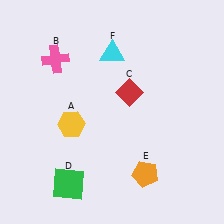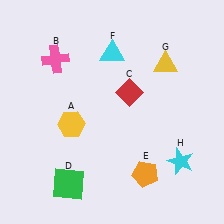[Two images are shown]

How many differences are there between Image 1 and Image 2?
There are 2 differences between the two images.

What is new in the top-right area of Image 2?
A yellow triangle (G) was added in the top-right area of Image 2.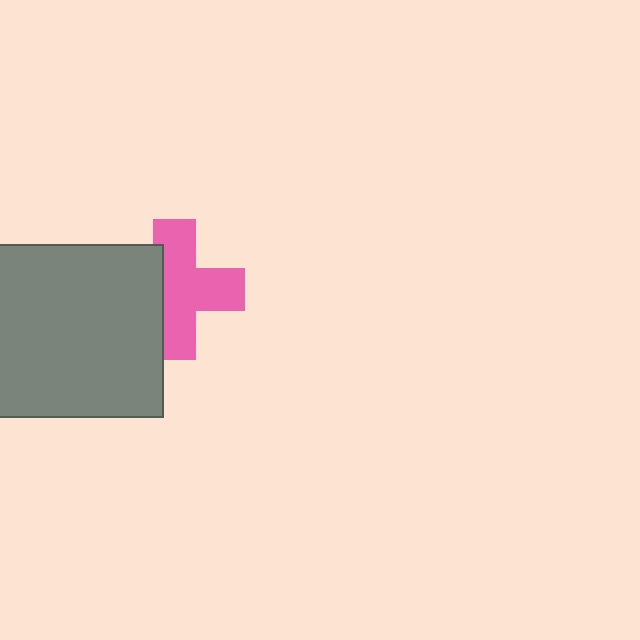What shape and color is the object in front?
The object in front is a gray square.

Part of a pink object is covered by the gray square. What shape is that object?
It is a cross.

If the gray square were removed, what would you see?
You would see the complete pink cross.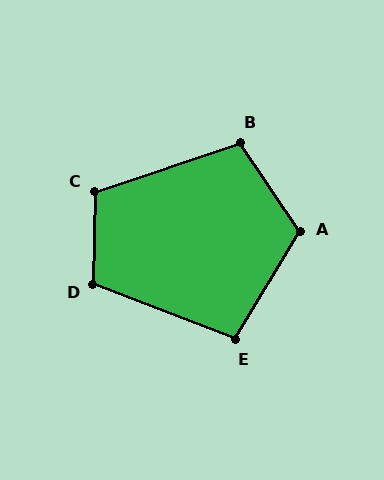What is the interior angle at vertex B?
Approximately 105 degrees (obtuse).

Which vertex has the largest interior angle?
A, at approximately 115 degrees.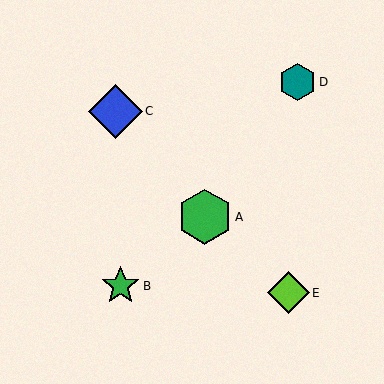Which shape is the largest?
The green hexagon (labeled A) is the largest.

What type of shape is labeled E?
Shape E is a lime diamond.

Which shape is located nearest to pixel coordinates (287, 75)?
The teal hexagon (labeled D) at (297, 82) is nearest to that location.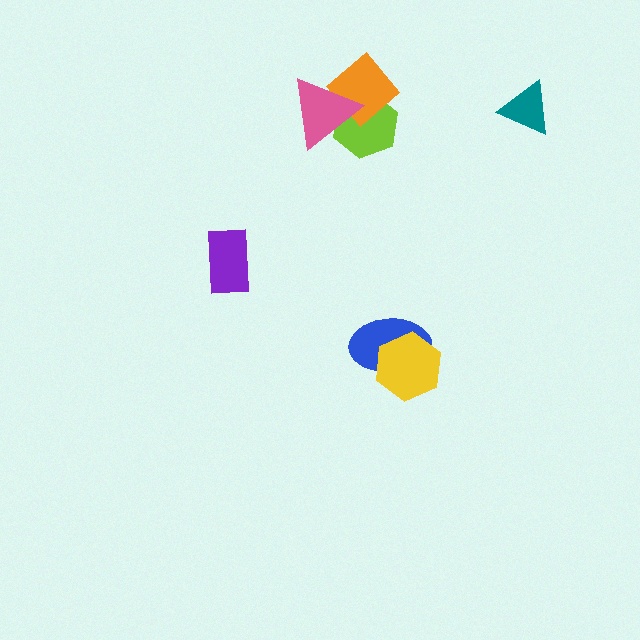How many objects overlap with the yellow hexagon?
1 object overlaps with the yellow hexagon.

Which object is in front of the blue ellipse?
The yellow hexagon is in front of the blue ellipse.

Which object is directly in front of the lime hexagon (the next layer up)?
The orange diamond is directly in front of the lime hexagon.